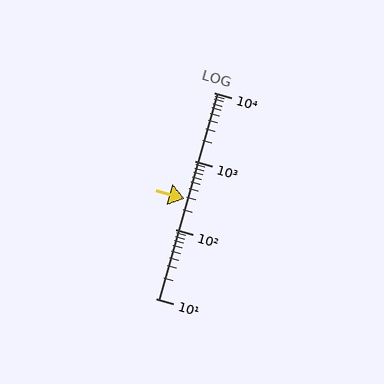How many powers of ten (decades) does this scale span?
The scale spans 3 decades, from 10 to 10000.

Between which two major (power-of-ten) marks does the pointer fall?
The pointer is between 100 and 1000.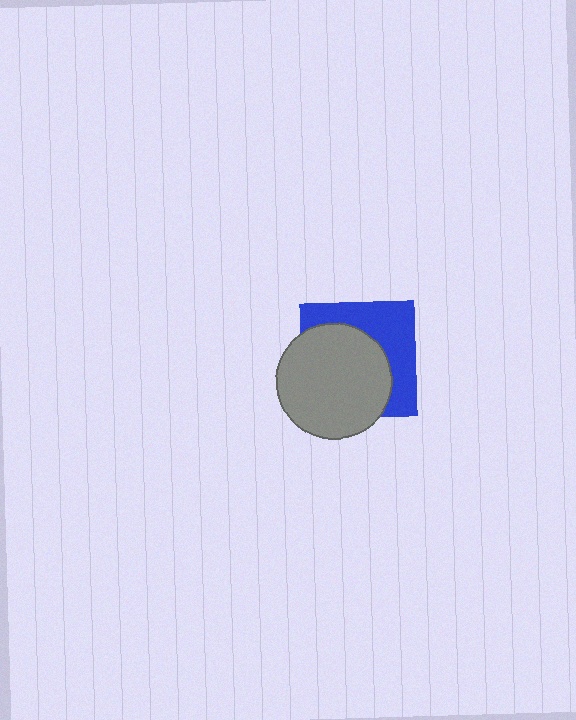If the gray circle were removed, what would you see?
You would see the complete blue square.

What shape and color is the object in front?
The object in front is a gray circle.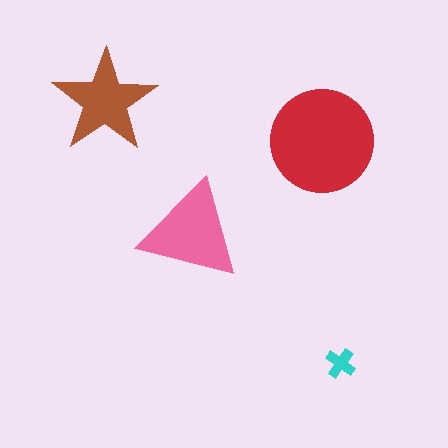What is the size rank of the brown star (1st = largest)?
3rd.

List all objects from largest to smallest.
The red circle, the pink triangle, the brown star, the cyan cross.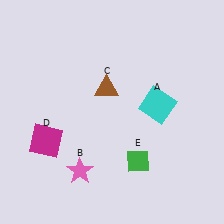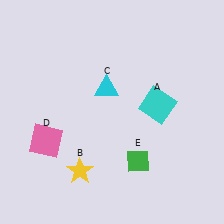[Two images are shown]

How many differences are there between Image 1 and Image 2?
There are 3 differences between the two images.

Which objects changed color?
B changed from pink to yellow. C changed from brown to cyan. D changed from magenta to pink.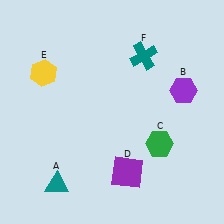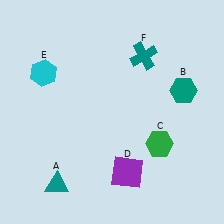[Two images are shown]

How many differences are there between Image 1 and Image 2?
There are 2 differences between the two images.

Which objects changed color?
B changed from purple to teal. E changed from yellow to cyan.